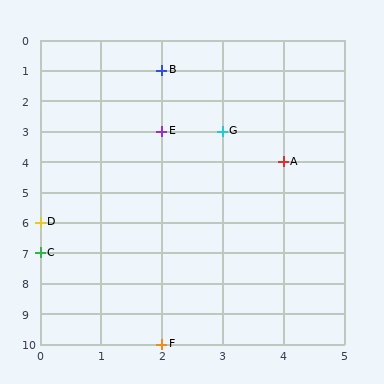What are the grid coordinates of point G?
Point G is at grid coordinates (3, 3).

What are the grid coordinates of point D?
Point D is at grid coordinates (0, 6).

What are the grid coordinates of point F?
Point F is at grid coordinates (2, 10).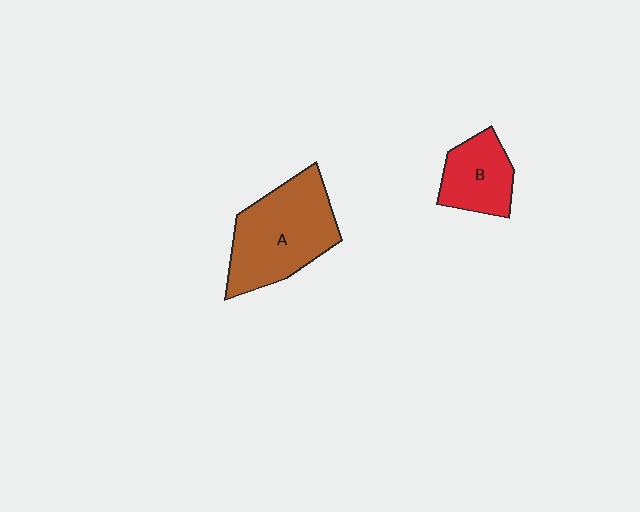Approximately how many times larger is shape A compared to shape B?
Approximately 1.8 times.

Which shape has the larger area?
Shape A (brown).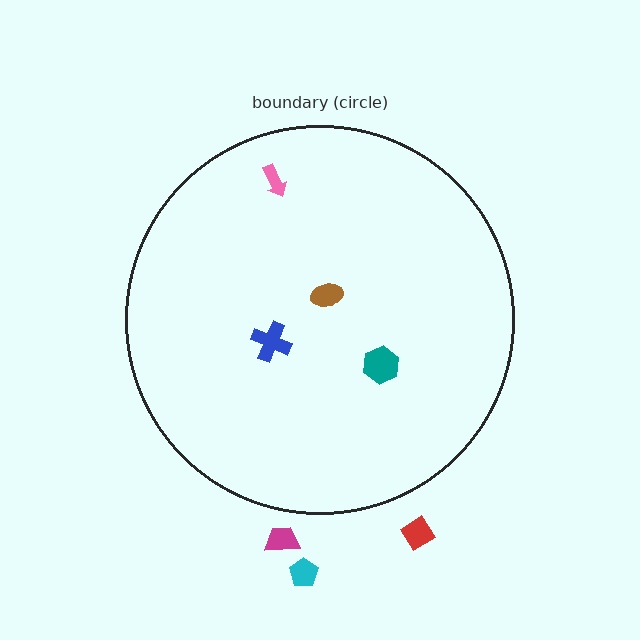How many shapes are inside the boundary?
4 inside, 3 outside.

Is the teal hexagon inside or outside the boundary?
Inside.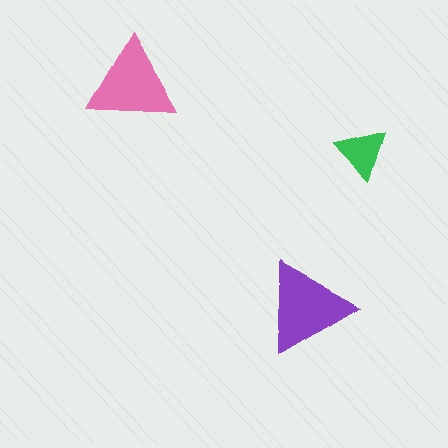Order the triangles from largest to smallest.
the purple one, the pink one, the green one.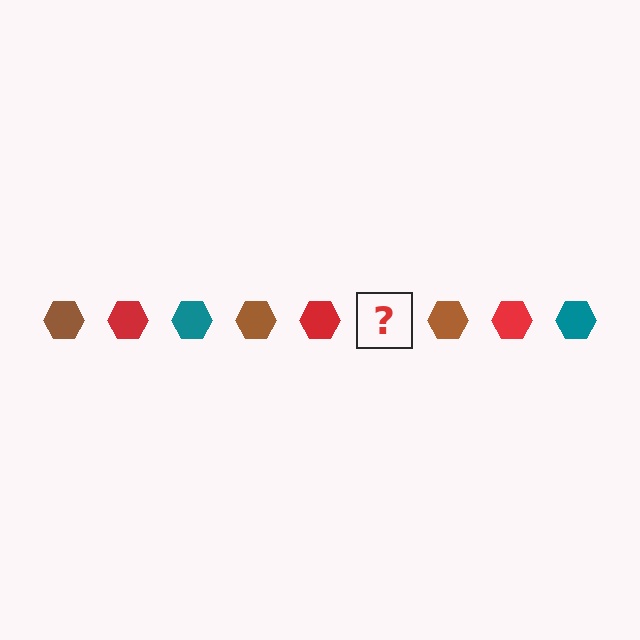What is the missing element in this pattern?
The missing element is a teal hexagon.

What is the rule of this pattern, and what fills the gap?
The rule is that the pattern cycles through brown, red, teal hexagons. The gap should be filled with a teal hexagon.